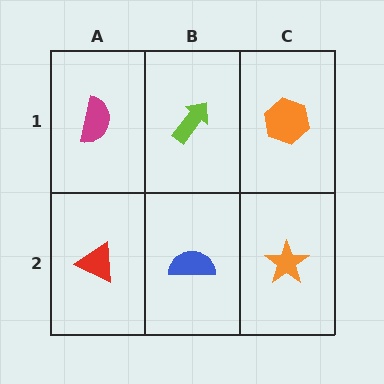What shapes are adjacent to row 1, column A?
A red triangle (row 2, column A), a lime arrow (row 1, column B).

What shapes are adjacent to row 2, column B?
A lime arrow (row 1, column B), a red triangle (row 2, column A), an orange star (row 2, column C).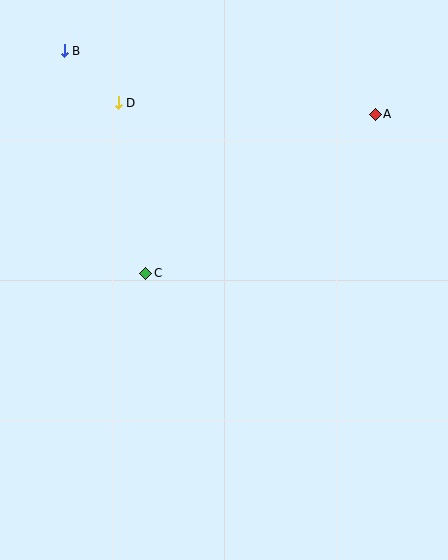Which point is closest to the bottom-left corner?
Point C is closest to the bottom-left corner.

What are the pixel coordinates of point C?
Point C is at (146, 273).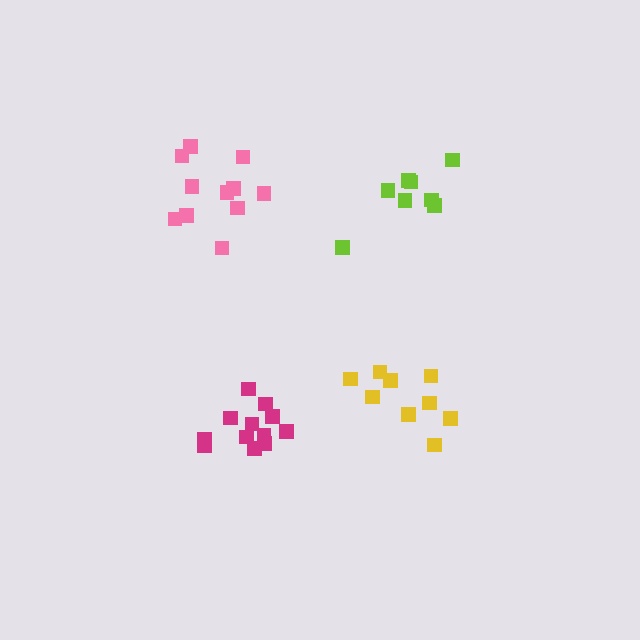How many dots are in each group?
Group 1: 11 dots, Group 2: 12 dots, Group 3: 9 dots, Group 4: 8 dots (40 total).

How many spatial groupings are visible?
There are 4 spatial groupings.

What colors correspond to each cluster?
The clusters are colored: pink, magenta, yellow, lime.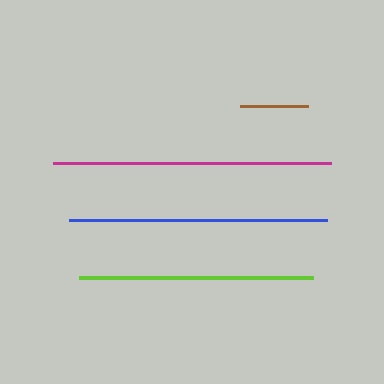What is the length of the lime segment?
The lime segment is approximately 234 pixels long.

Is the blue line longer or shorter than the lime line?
The blue line is longer than the lime line.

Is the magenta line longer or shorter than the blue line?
The magenta line is longer than the blue line.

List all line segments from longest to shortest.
From longest to shortest: magenta, blue, lime, brown.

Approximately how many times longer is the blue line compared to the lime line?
The blue line is approximately 1.1 times the length of the lime line.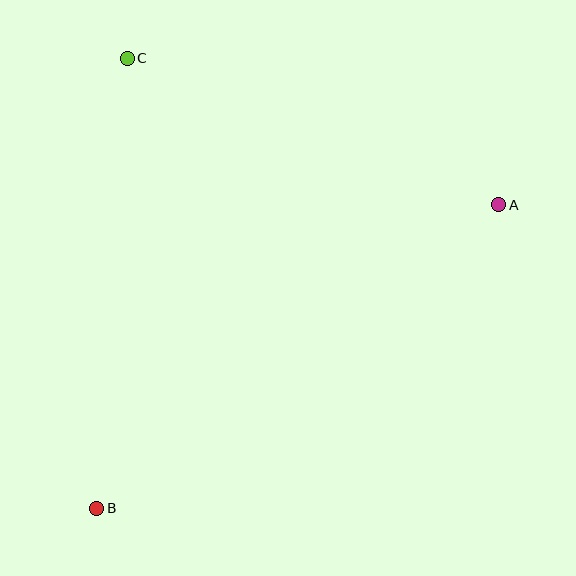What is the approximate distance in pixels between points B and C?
The distance between B and C is approximately 451 pixels.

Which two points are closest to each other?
Points A and C are closest to each other.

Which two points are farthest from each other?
Points A and B are farthest from each other.